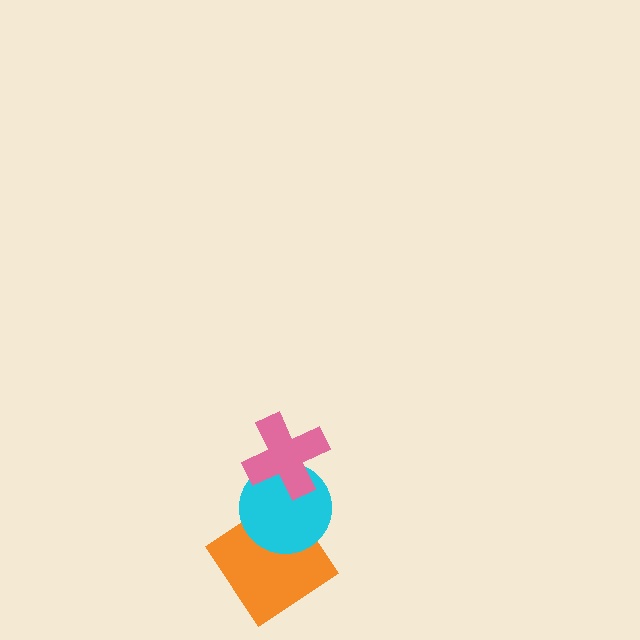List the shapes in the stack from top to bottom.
From top to bottom: the pink cross, the cyan circle, the orange diamond.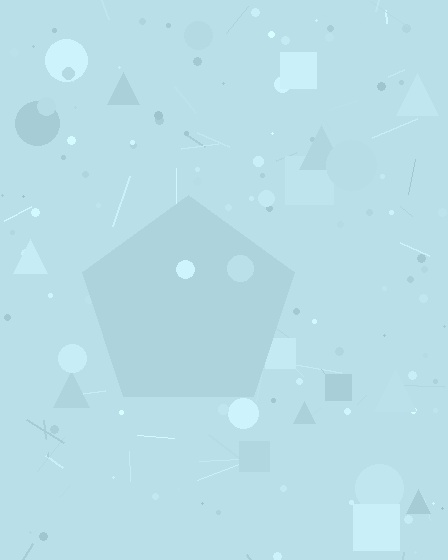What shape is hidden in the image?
A pentagon is hidden in the image.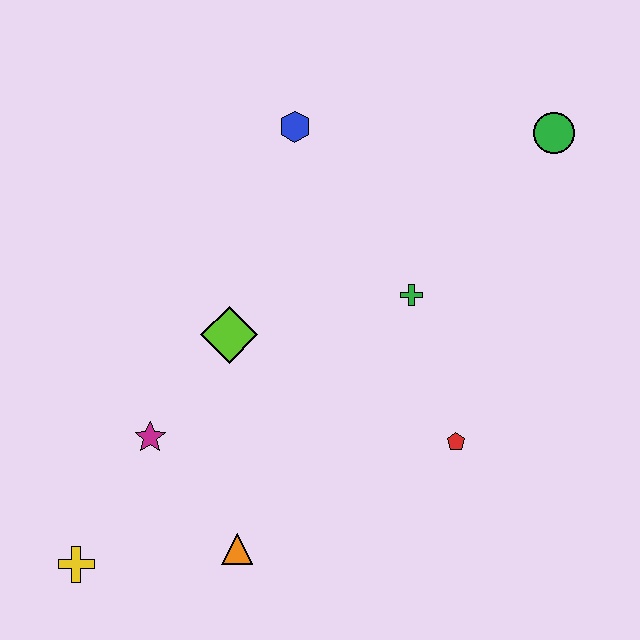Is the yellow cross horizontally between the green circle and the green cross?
No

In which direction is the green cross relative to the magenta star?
The green cross is to the right of the magenta star.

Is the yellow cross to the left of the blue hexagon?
Yes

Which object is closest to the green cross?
The red pentagon is closest to the green cross.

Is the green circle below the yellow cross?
No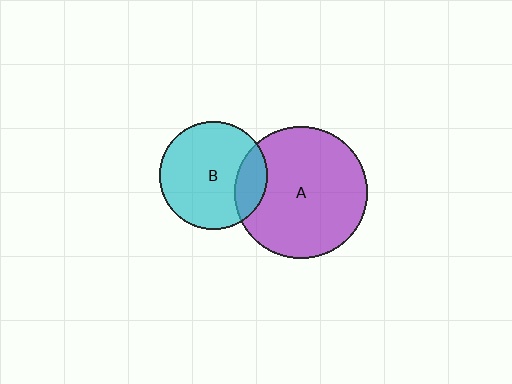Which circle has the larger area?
Circle A (purple).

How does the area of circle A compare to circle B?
Approximately 1.5 times.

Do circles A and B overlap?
Yes.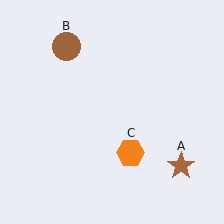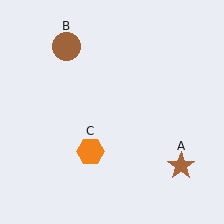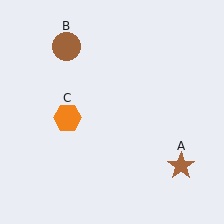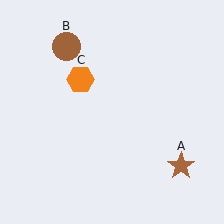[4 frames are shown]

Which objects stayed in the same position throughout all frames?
Brown star (object A) and brown circle (object B) remained stationary.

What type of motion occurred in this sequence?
The orange hexagon (object C) rotated clockwise around the center of the scene.